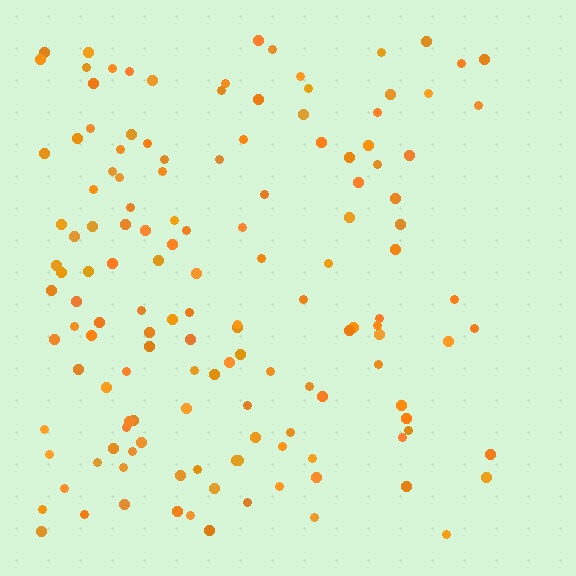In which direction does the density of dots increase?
From right to left, with the left side densest.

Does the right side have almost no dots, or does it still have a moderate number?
Still a moderate number, just noticeably fewer than the left.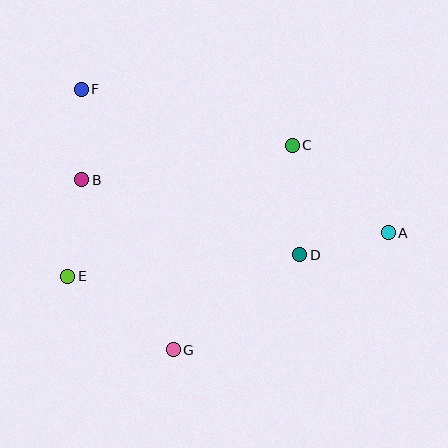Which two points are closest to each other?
Points B and F are closest to each other.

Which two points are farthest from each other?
Points A and F are farthest from each other.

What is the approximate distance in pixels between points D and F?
The distance between D and F is approximately 274 pixels.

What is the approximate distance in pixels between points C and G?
The distance between C and G is approximately 237 pixels.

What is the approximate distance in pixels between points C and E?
The distance between C and E is approximately 260 pixels.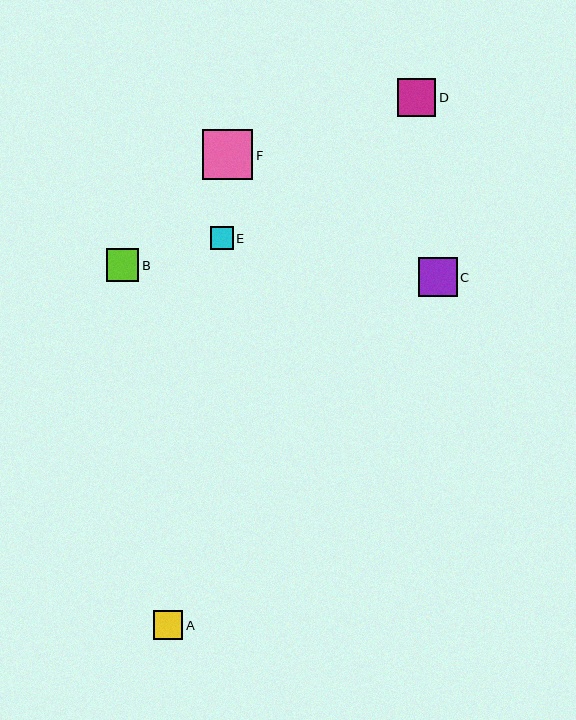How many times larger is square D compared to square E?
Square D is approximately 1.7 times the size of square E.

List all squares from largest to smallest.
From largest to smallest: F, C, D, B, A, E.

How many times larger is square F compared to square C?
Square F is approximately 1.3 times the size of square C.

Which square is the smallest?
Square E is the smallest with a size of approximately 23 pixels.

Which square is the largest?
Square F is the largest with a size of approximately 50 pixels.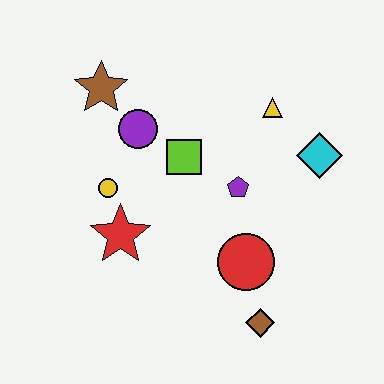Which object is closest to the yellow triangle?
The cyan diamond is closest to the yellow triangle.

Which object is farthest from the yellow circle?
The cyan diamond is farthest from the yellow circle.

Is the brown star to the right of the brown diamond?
No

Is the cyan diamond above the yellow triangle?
No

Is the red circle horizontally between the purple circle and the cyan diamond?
Yes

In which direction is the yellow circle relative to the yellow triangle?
The yellow circle is to the left of the yellow triangle.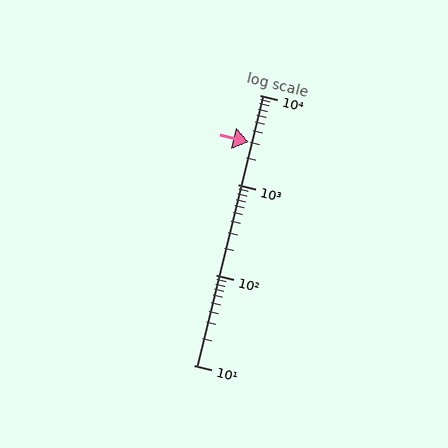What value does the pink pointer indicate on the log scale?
The pointer indicates approximately 3000.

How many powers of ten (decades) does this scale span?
The scale spans 3 decades, from 10 to 10000.